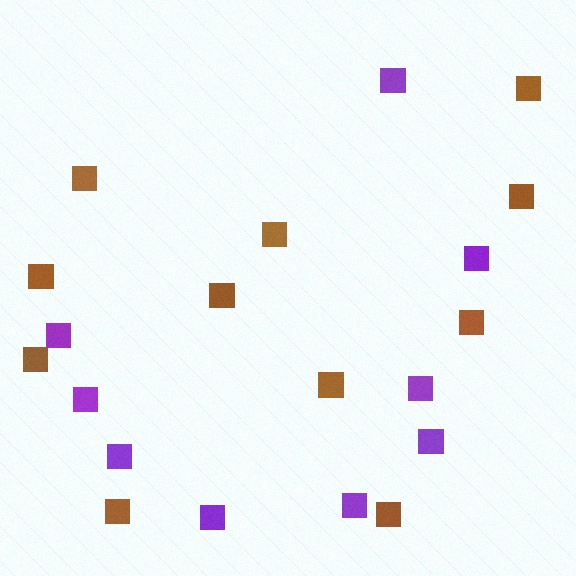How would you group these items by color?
There are 2 groups: one group of brown squares (11) and one group of purple squares (9).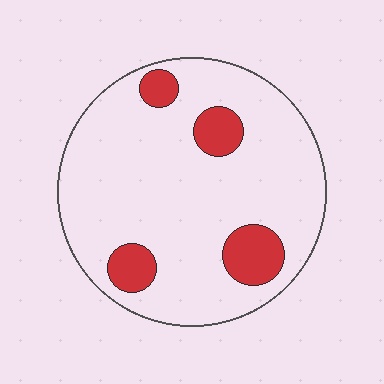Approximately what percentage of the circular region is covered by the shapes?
Approximately 15%.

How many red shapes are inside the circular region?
4.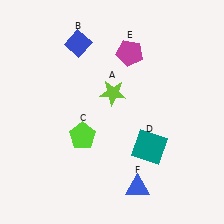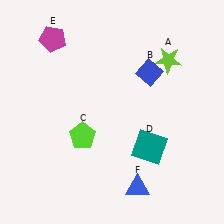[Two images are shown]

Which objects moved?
The objects that moved are: the lime star (A), the blue diamond (B), the magenta pentagon (E).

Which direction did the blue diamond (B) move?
The blue diamond (B) moved right.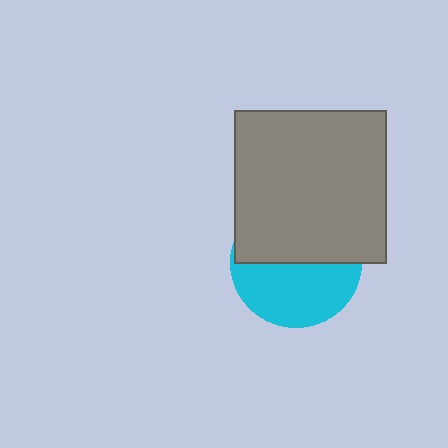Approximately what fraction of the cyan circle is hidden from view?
Roughly 51% of the cyan circle is hidden behind the gray square.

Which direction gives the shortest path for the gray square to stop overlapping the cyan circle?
Moving up gives the shortest separation.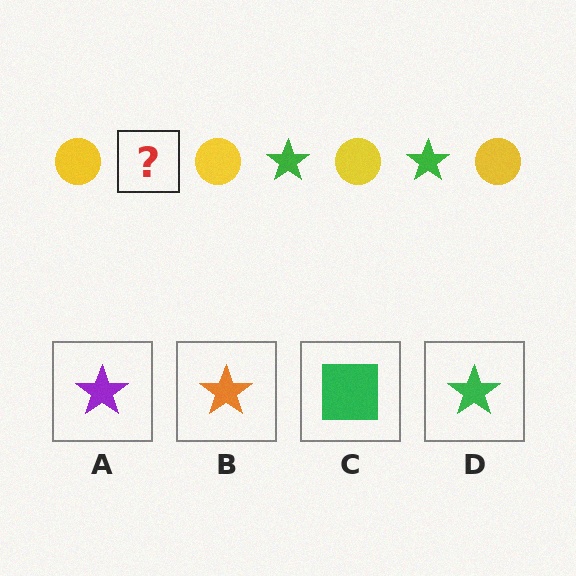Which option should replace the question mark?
Option D.